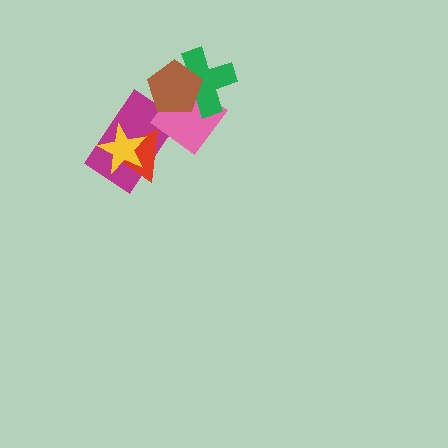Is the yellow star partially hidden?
No, no other shape covers it.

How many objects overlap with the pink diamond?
4 objects overlap with the pink diamond.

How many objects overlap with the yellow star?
2 objects overlap with the yellow star.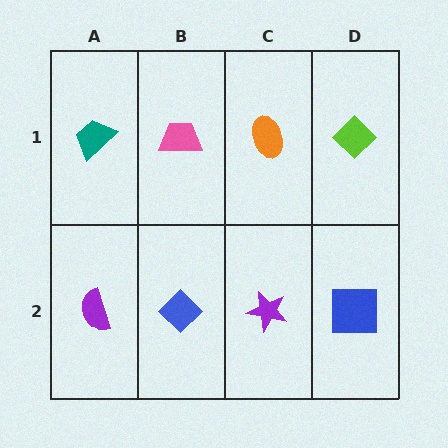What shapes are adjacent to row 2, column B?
A pink trapezoid (row 1, column B), a purple semicircle (row 2, column A), a purple star (row 2, column C).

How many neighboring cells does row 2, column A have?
2.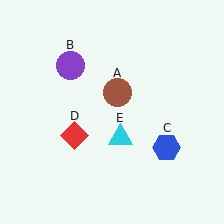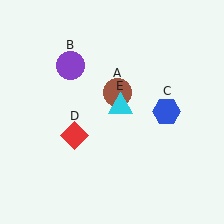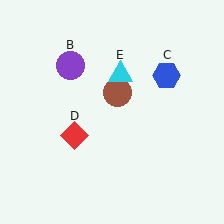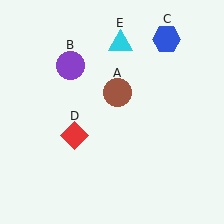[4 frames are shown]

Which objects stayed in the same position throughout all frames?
Brown circle (object A) and purple circle (object B) and red diamond (object D) remained stationary.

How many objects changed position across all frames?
2 objects changed position: blue hexagon (object C), cyan triangle (object E).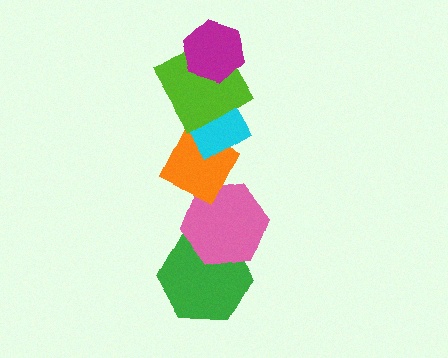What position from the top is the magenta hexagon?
The magenta hexagon is 1st from the top.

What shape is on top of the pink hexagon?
The orange diamond is on top of the pink hexagon.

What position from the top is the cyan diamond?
The cyan diamond is 3rd from the top.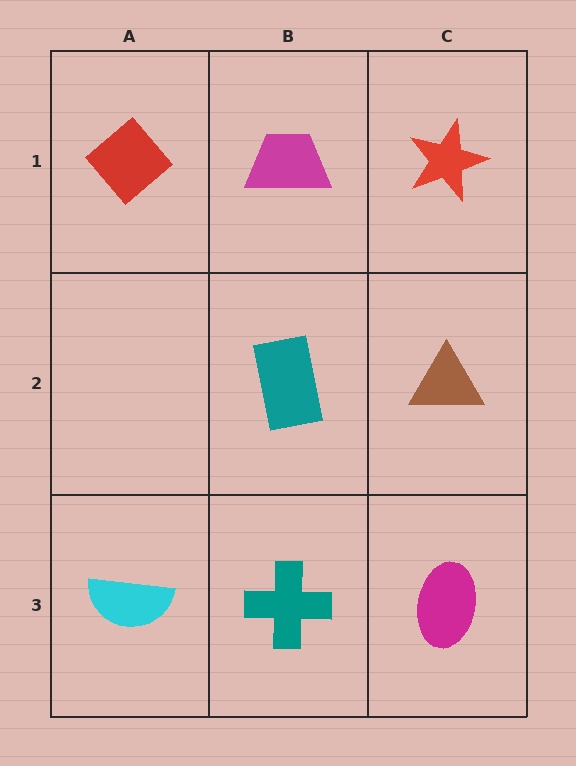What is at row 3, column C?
A magenta ellipse.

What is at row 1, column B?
A magenta trapezoid.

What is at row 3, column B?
A teal cross.